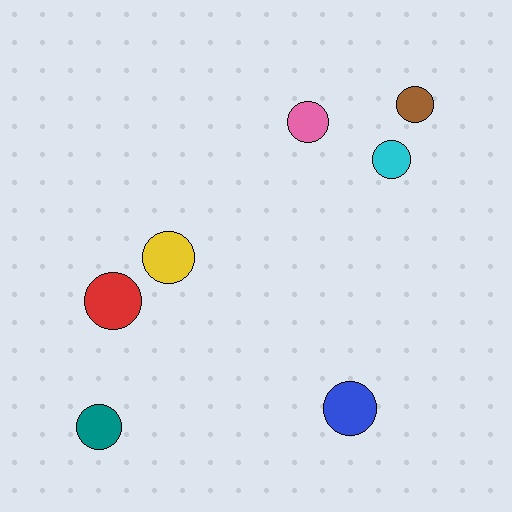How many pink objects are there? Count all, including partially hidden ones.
There is 1 pink object.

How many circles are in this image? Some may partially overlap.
There are 7 circles.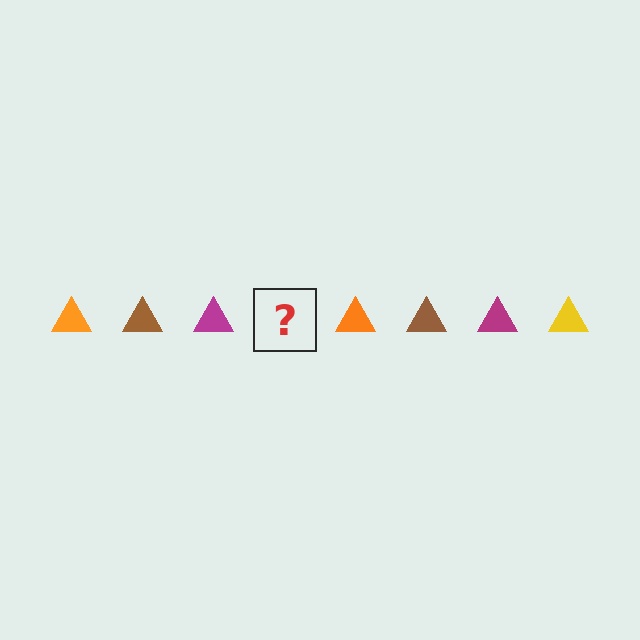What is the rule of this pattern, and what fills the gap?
The rule is that the pattern cycles through orange, brown, magenta, yellow triangles. The gap should be filled with a yellow triangle.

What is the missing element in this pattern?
The missing element is a yellow triangle.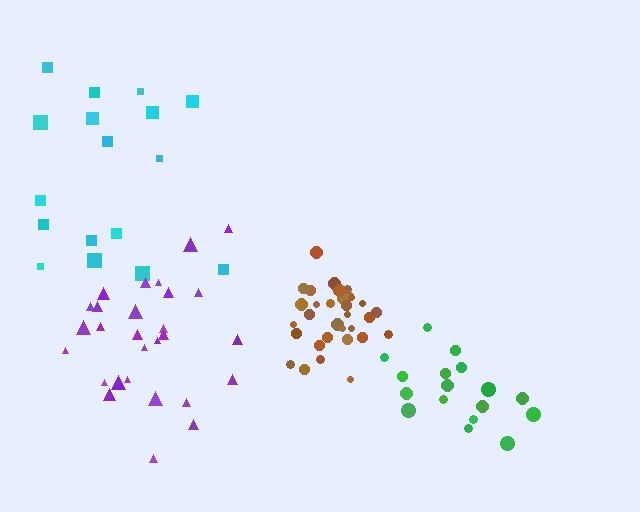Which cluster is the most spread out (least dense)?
Cyan.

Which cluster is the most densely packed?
Brown.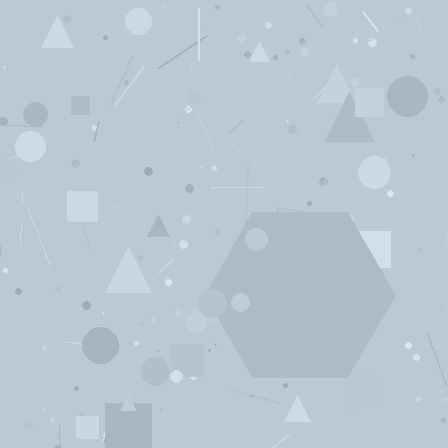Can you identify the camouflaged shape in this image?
The camouflaged shape is a hexagon.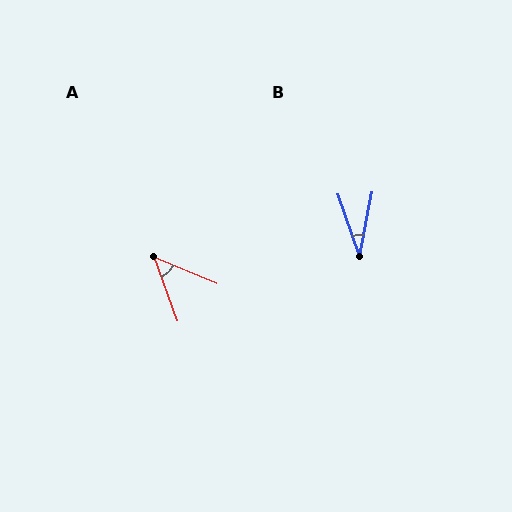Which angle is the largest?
A, at approximately 47 degrees.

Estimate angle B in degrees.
Approximately 30 degrees.